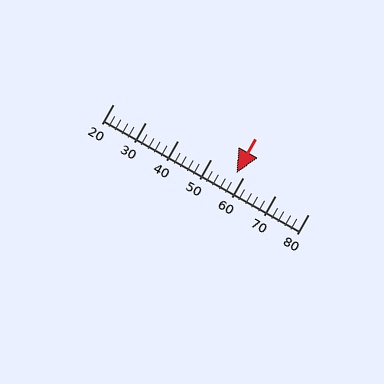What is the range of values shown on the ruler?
The ruler shows values from 20 to 80.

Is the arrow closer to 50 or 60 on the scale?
The arrow is closer to 60.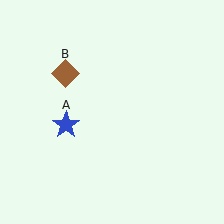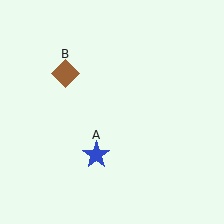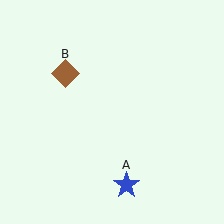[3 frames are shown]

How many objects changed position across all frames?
1 object changed position: blue star (object A).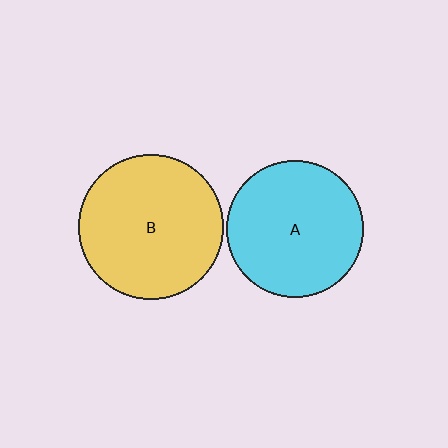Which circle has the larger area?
Circle B (yellow).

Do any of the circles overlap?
No, none of the circles overlap.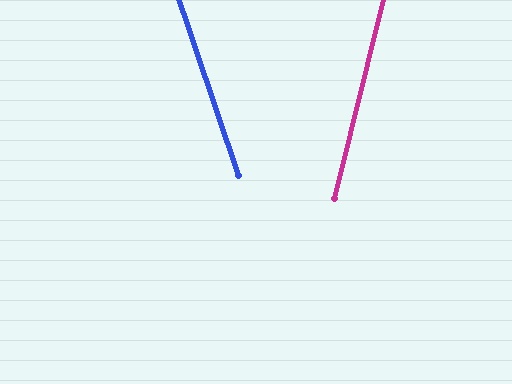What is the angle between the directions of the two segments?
Approximately 32 degrees.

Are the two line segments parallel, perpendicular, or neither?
Neither parallel nor perpendicular — they differ by about 32°.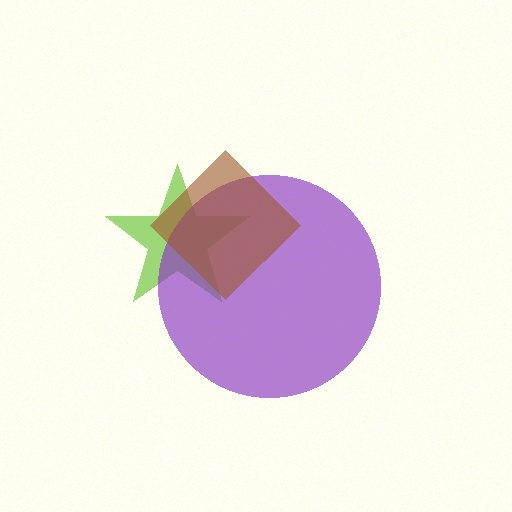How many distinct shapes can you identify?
There are 3 distinct shapes: a lime star, a purple circle, a brown diamond.